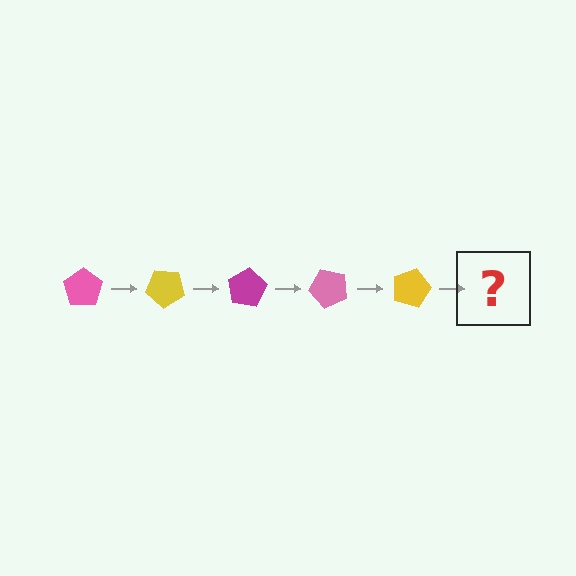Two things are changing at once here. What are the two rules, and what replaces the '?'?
The two rules are that it rotates 40 degrees each step and the color cycles through pink, yellow, and magenta. The '?' should be a magenta pentagon, rotated 200 degrees from the start.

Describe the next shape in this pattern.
It should be a magenta pentagon, rotated 200 degrees from the start.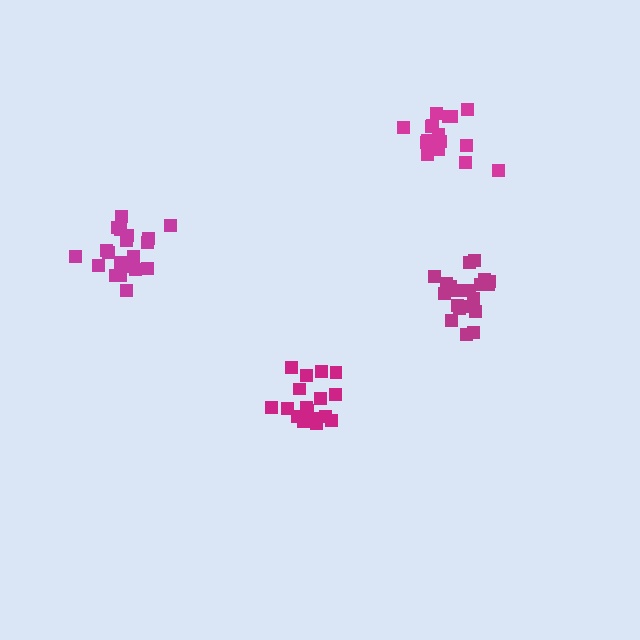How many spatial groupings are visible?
There are 4 spatial groupings.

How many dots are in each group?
Group 1: 20 dots, Group 2: 17 dots, Group 3: 21 dots, Group 4: 16 dots (74 total).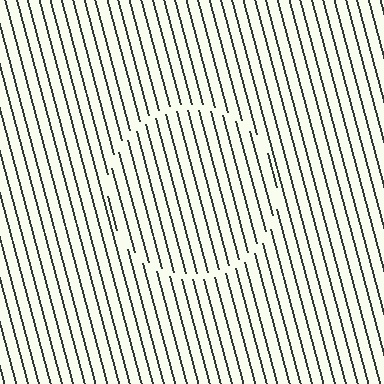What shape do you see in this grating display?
An illusory circle. The interior of the shape contains the same grating, shifted by half a period — the contour is defined by the phase discontinuity where line-ends from the inner and outer gratings abut.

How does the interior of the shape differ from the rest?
The interior of the shape contains the same grating, shifted by half a period — the contour is defined by the phase discontinuity where line-ends from the inner and outer gratings abut.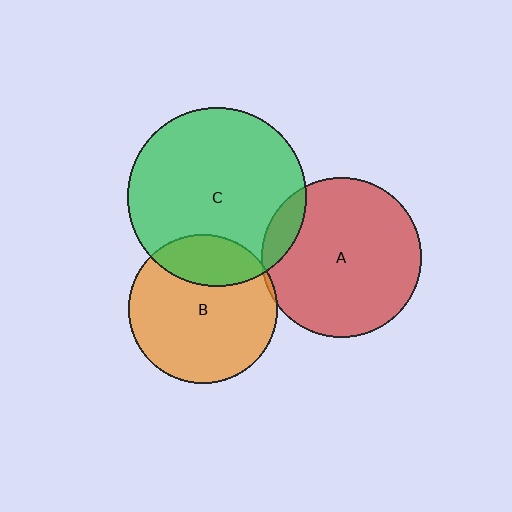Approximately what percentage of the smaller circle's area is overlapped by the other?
Approximately 10%.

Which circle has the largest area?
Circle C (green).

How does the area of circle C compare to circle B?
Approximately 1.4 times.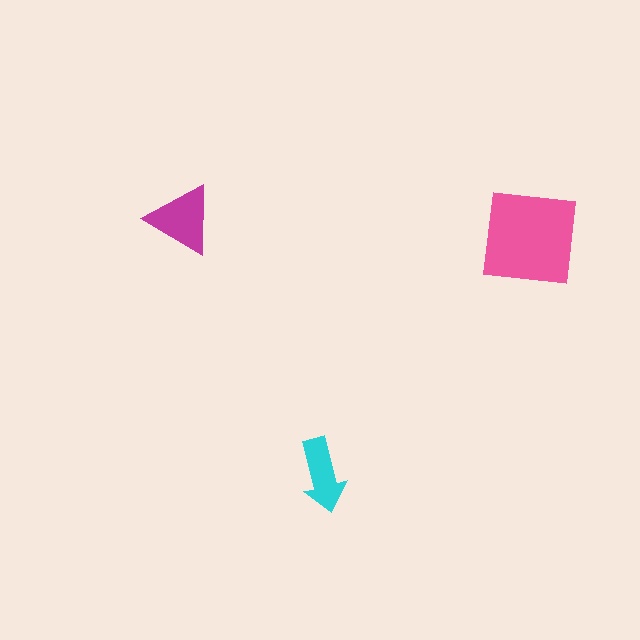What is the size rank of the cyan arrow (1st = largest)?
3rd.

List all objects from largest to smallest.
The pink square, the magenta triangle, the cyan arrow.